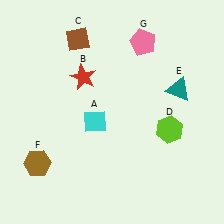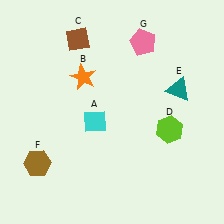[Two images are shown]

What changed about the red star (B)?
In Image 1, B is red. In Image 2, it changed to orange.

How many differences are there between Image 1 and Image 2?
There is 1 difference between the two images.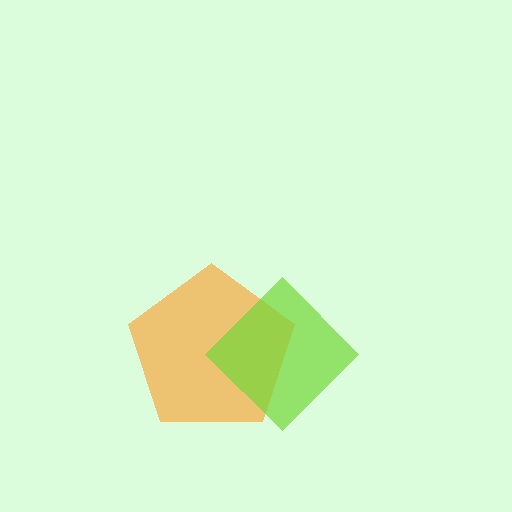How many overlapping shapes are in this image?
There are 2 overlapping shapes in the image.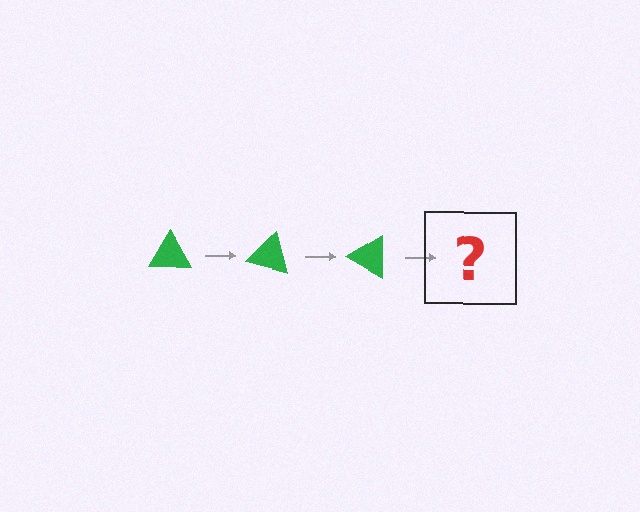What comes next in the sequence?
The next element should be a green triangle rotated 45 degrees.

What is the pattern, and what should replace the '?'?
The pattern is that the triangle rotates 15 degrees each step. The '?' should be a green triangle rotated 45 degrees.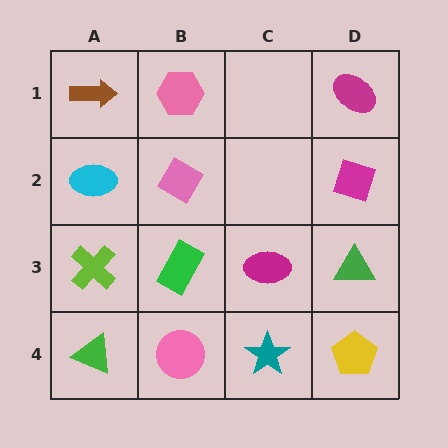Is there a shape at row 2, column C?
No, that cell is empty.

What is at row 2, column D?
A magenta diamond.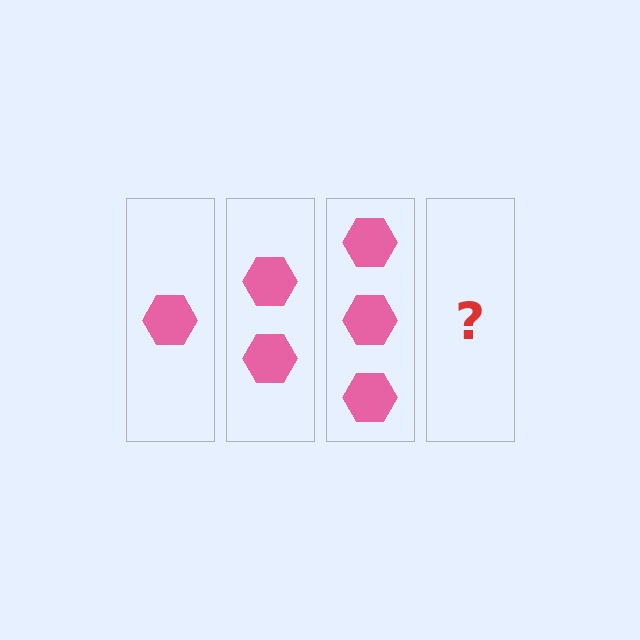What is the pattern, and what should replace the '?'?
The pattern is that each step adds one more hexagon. The '?' should be 4 hexagons.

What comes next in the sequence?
The next element should be 4 hexagons.